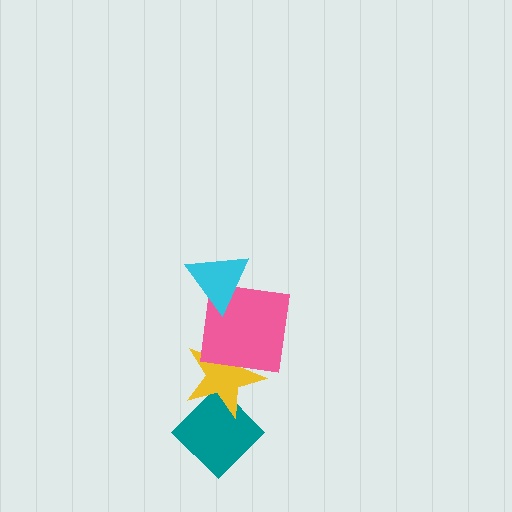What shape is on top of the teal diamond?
The yellow star is on top of the teal diamond.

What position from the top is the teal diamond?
The teal diamond is 4th from the top.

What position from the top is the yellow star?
The yellow star is 3rd from the top.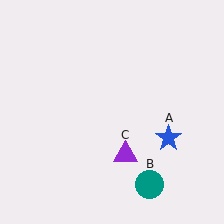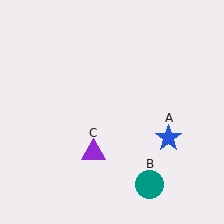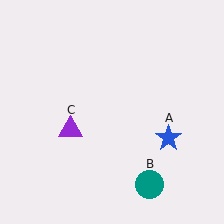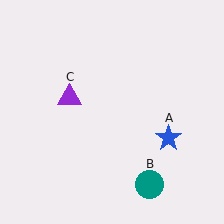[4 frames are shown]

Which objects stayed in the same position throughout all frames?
Blue star (object A) and teal circle (object B) remained stationary.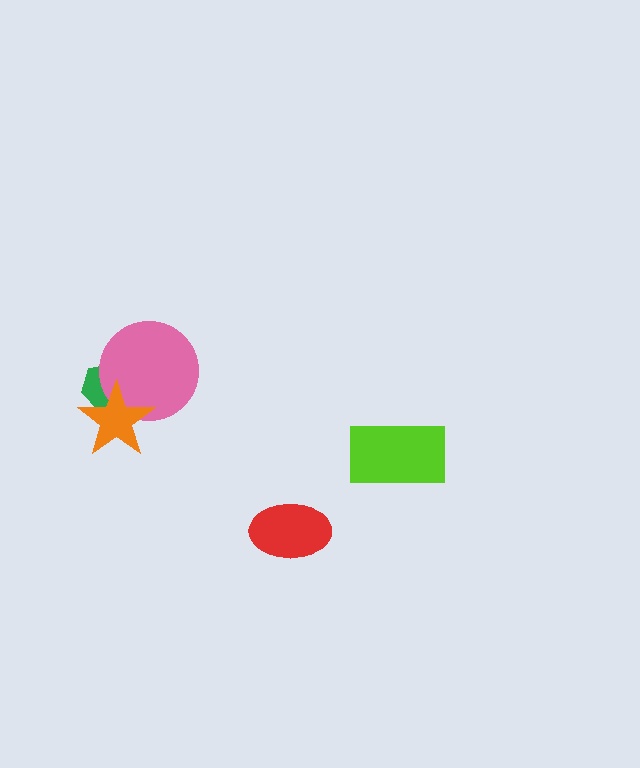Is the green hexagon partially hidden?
Yes, it is partially covered by another shape.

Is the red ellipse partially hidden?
No, no other shape covers it.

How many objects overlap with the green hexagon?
2 objects overlap with the green hexagon.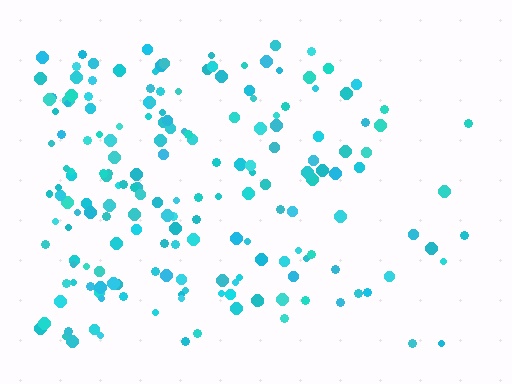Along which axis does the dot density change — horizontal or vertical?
Horizontal.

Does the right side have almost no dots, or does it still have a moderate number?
Still a moderate number, just noticeably fewer than the left.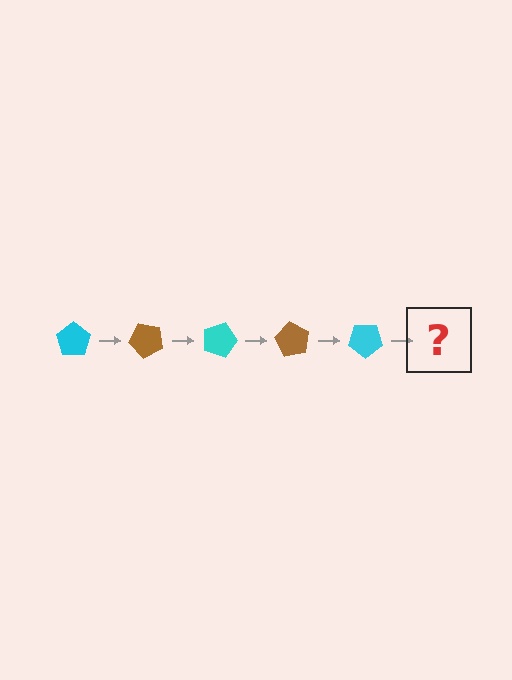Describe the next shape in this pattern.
It should be a brown pentagon, rotated 225 degrees from the start.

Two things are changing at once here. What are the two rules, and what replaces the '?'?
The two rules are that it rotates 45 degrees each step and the color cycles through cyan and brown. The '?' should be a brown pentagon, rotated 225 degrees from the start.